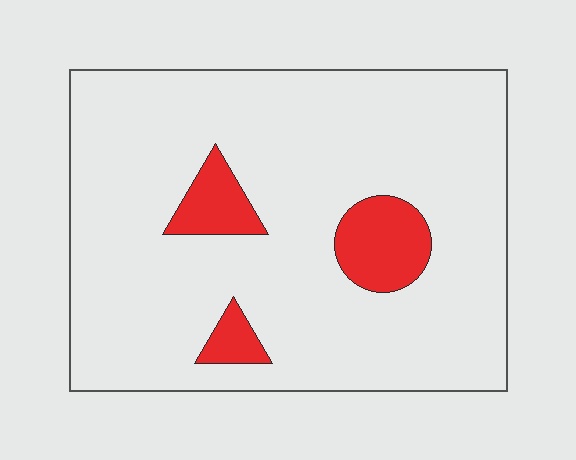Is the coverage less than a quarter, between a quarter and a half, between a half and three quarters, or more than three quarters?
Less than a quarter.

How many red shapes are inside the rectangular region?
3.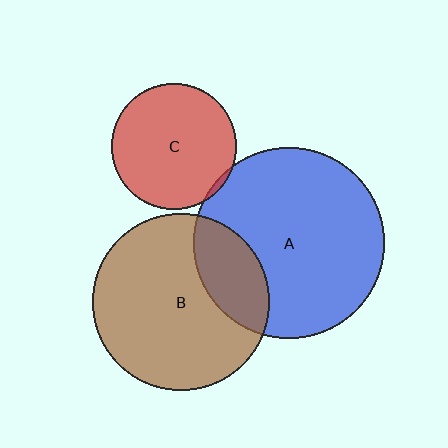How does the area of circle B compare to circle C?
Approximately 2.0 times.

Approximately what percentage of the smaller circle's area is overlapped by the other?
Approximately 25%.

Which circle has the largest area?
Circle A (blue).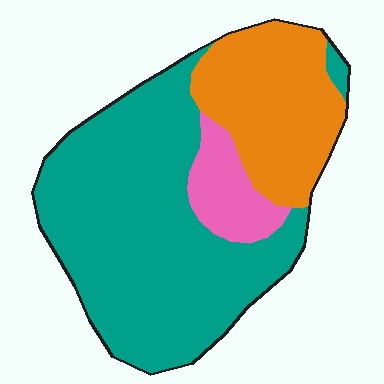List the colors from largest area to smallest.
From largest to smallest: teal, orange, pink.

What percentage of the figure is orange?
Orange covers 27% of the figure.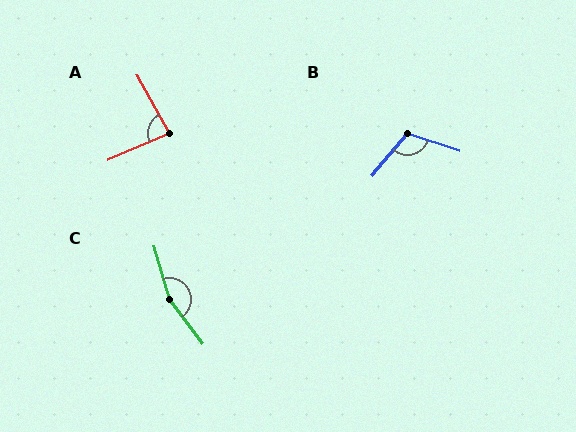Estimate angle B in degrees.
Approximately 111 degrees.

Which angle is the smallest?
A, at approximately 85 degrees.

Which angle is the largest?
C, at approximately 160 degrees.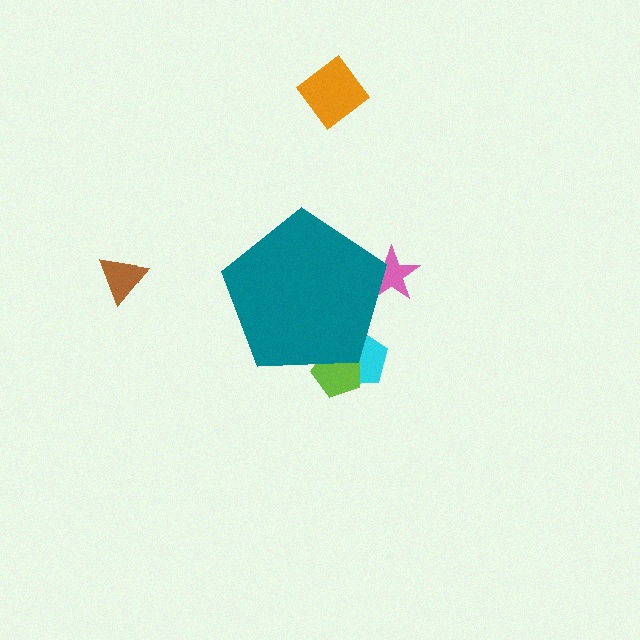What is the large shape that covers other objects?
A teal pentagon.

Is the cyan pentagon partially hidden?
Yes, the cyan pentagon is partially hidden behind the teal pentagon.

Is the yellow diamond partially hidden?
Yes, the yellow diamond is partially hidden behind the teal pentagon.